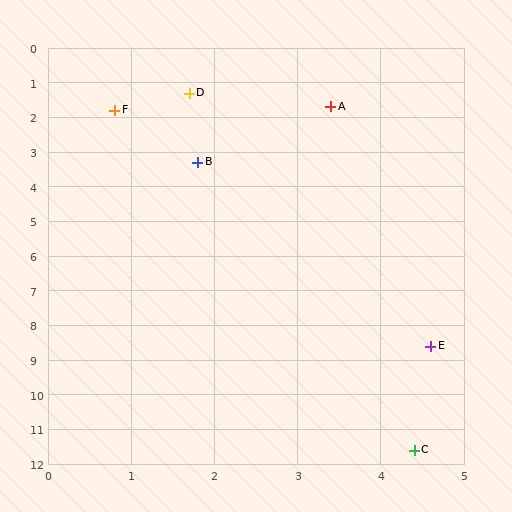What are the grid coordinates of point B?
Point B is at approximately (1.8, 3.3).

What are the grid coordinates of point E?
Point E is at approximately (4.6, 8.6).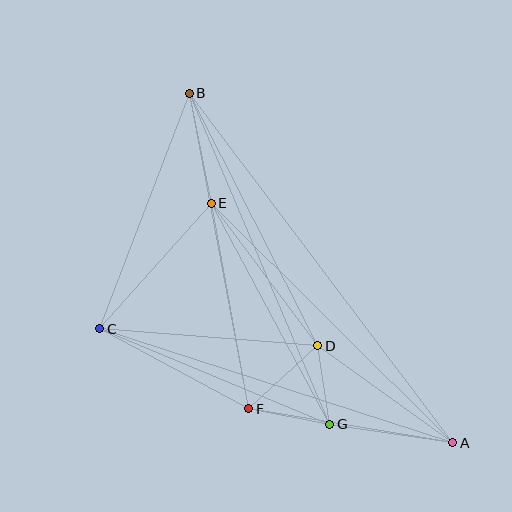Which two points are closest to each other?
Points D and G are closest to each other.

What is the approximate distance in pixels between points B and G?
The distance between B and G is approximately 359 pixels.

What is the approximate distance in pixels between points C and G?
The distance between C and G is approximately 249 pixels.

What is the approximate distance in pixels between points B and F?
The distance between B and F is approximately 321 pixels.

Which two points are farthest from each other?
Points A and B are farthest from each other.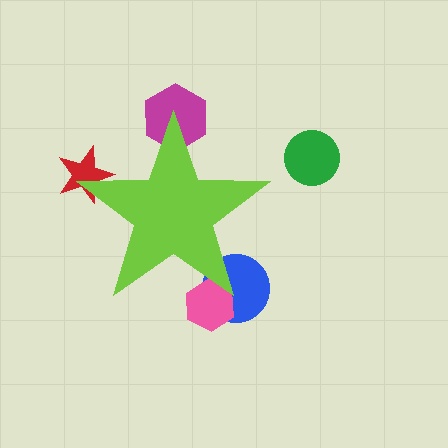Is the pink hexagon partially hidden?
Yes, the pink hexagon is partially hidden behind the lime star.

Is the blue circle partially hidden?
Yes, the blue circle is partially hidden behind the lime star.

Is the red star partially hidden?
Yes, the red star is partially hidden behind the lime star.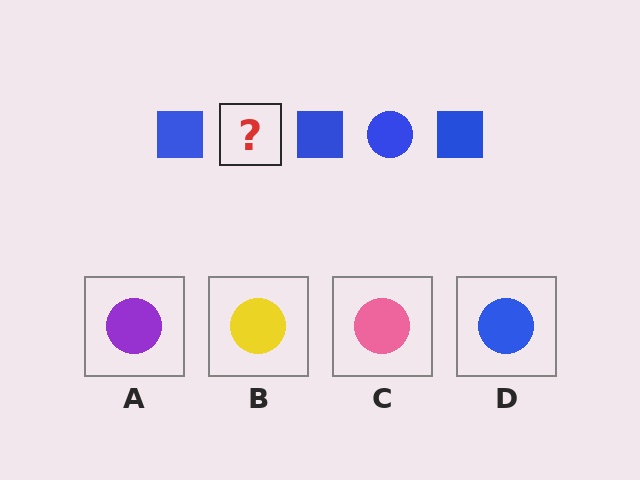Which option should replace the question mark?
Option D.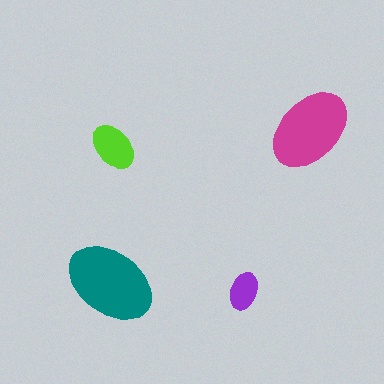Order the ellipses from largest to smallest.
the teal one, the magenta one, the lime one, the purple one.